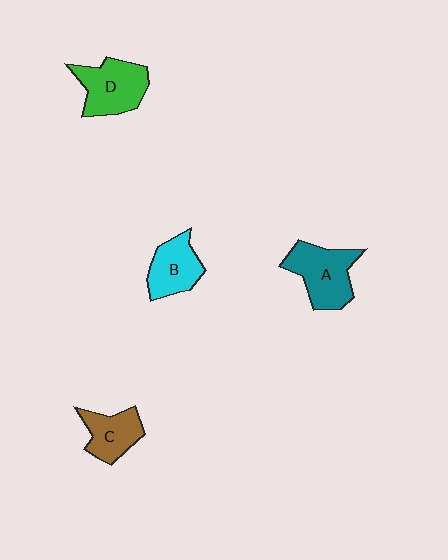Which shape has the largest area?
Shape A (teal).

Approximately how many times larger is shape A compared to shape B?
Approximately 1.3 times.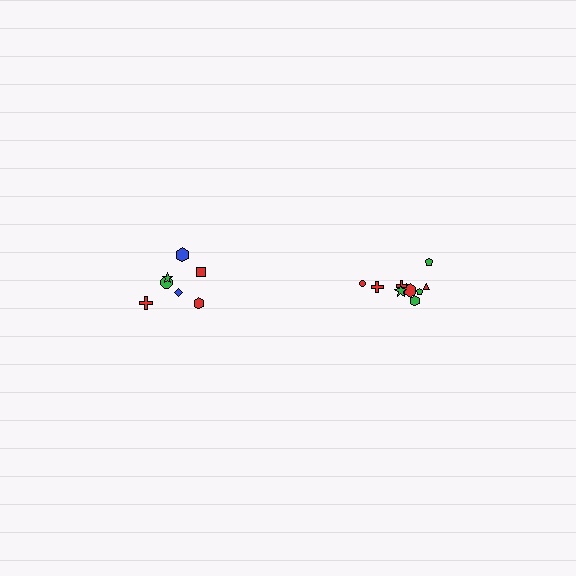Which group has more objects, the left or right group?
The right group.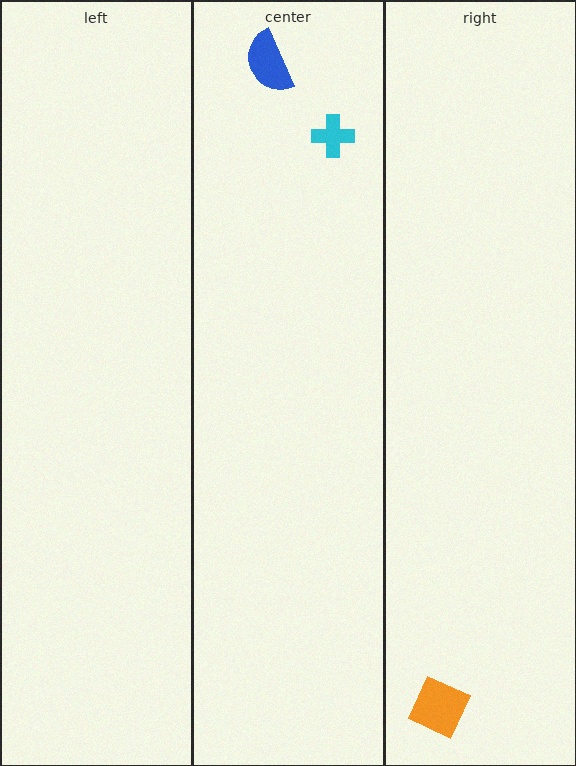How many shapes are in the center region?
2.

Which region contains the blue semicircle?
The center region.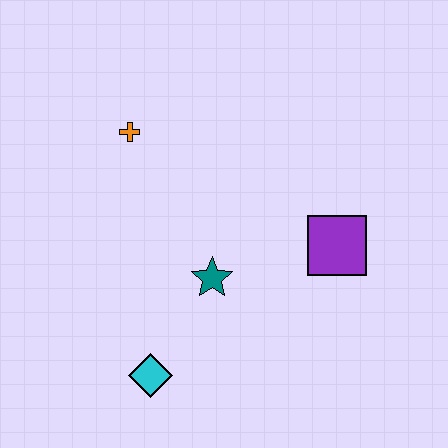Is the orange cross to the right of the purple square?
No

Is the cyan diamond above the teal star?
No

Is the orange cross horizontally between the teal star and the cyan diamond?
No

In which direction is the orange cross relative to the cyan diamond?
The orange cross is above the cyan diamond.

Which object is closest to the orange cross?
The teal star is closest to the orange cross.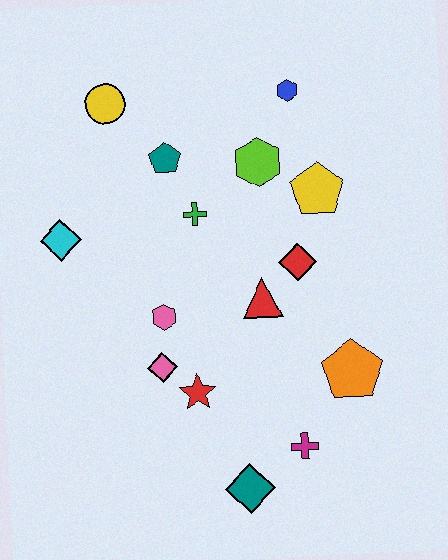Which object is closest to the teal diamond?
The magenta cross is closest to the teal diamond.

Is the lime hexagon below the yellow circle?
Yes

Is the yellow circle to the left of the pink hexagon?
Yes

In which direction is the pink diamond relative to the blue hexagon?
The pink diamond is below the blue hexagon.